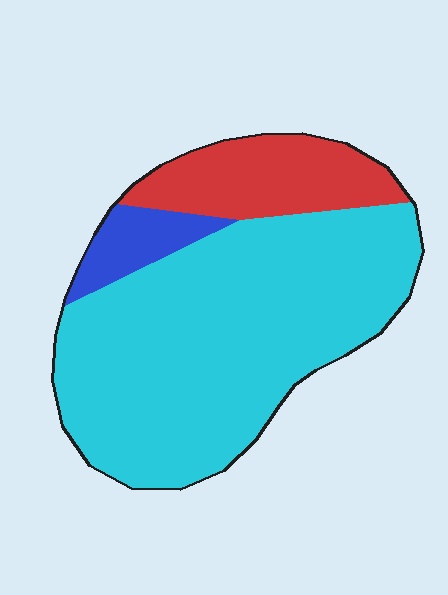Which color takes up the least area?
Blue, at roughly 10%.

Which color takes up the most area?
Cyan, at roughly 75%.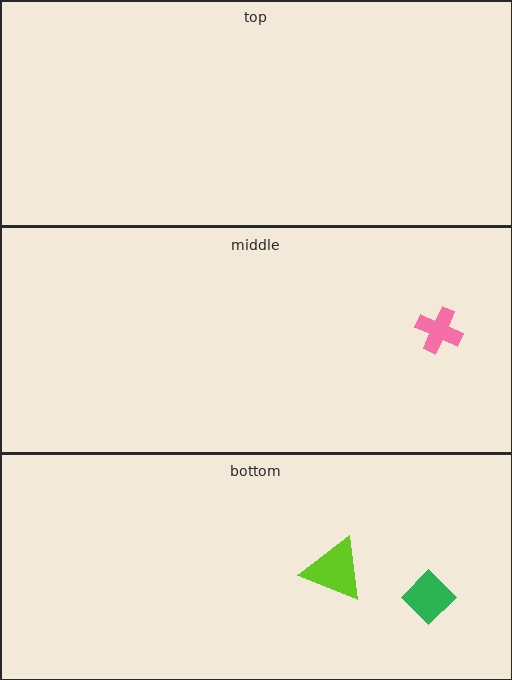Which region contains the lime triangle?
The bottom region.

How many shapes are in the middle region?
1.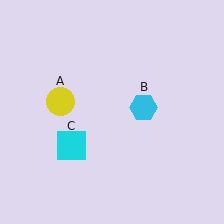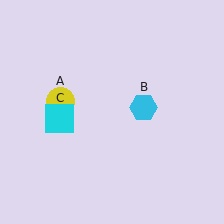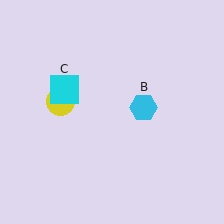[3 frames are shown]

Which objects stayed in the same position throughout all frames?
Yellow circle (object A) and cyan hexagon (object B) remained stationary.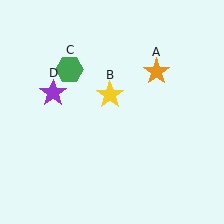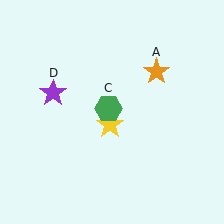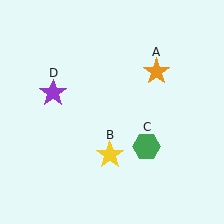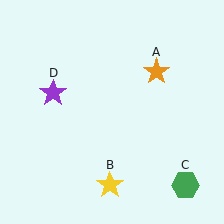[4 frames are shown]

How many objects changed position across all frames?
2 objects changed position: yellow star (object B), green hexagon (object C).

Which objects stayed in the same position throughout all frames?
Orange star (object A) and purple star (object D) remained stationary.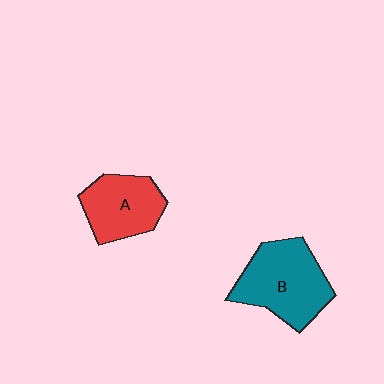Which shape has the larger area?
Shape B (teal).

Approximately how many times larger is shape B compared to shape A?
Approximately 1.3 times.